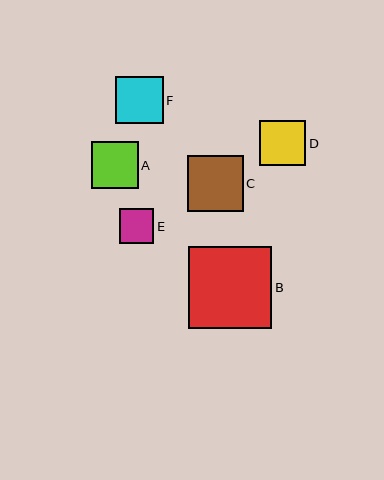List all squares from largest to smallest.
From largest to smallest: B, C, A, F, D, E.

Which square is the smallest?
Square E is the smallest with a size of approximately 35 pixels.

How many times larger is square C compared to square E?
Square C is approximately 1.6 times the size of square E.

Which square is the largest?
Square B is the largest with a size of approximately 83 pixels.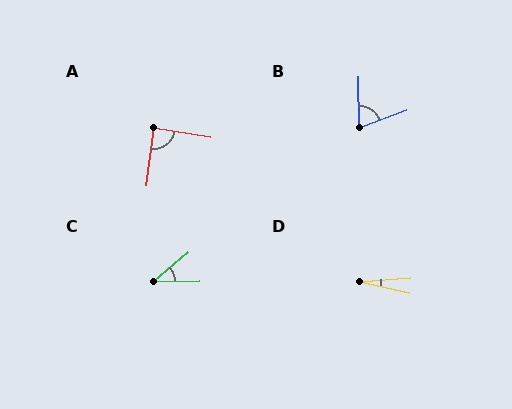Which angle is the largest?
A, at approximately 88 degrees.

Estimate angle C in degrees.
Approximately 39 degrees.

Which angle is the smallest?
D, at approximately 17 degrees.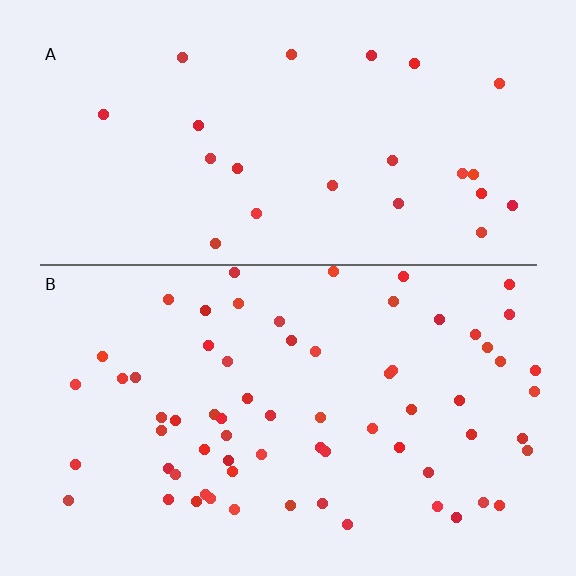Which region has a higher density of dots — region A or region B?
B (the bottom).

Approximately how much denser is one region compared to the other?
Approximately 2.8× — region B over region A.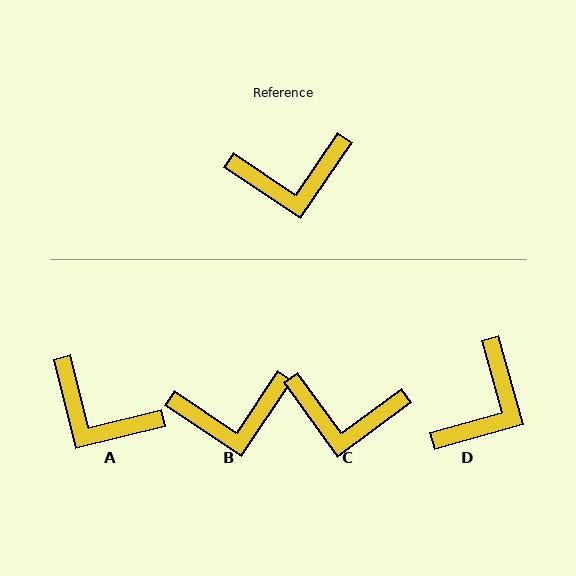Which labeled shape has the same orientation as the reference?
B.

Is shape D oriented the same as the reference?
No, it is off by about 49 degrees.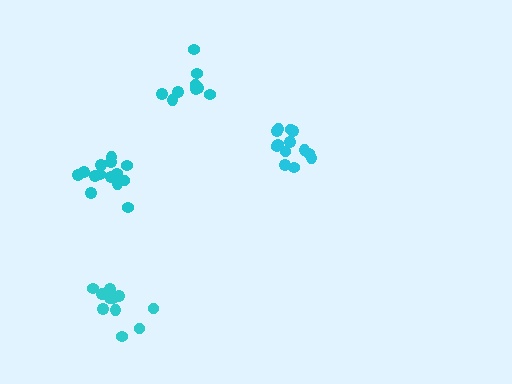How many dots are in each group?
Group 1: 13 dots, Group 2: 14 dots, Group 3: 9 dots, Group 4: 12 dots (48 total).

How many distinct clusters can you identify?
There are 4 distinct clusters.